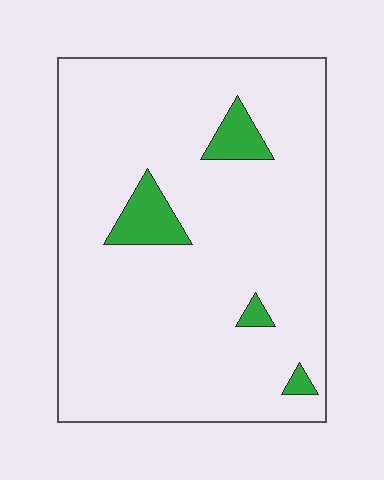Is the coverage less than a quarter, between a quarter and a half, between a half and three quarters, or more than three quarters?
Less than a quarter.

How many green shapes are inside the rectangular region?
4.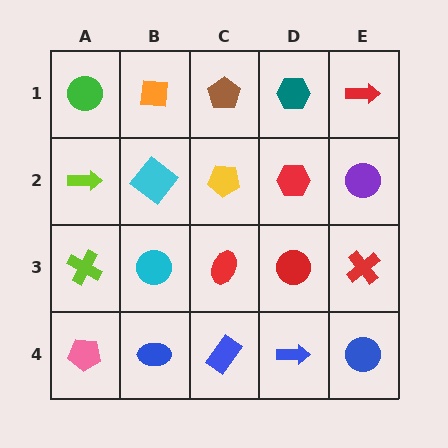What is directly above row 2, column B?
An orange square.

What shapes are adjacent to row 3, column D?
A red hexagon (row 2, column D), a blue arrow (row 4, column D), a red ellipse (row 3, column C), a red cross (row 3, column E).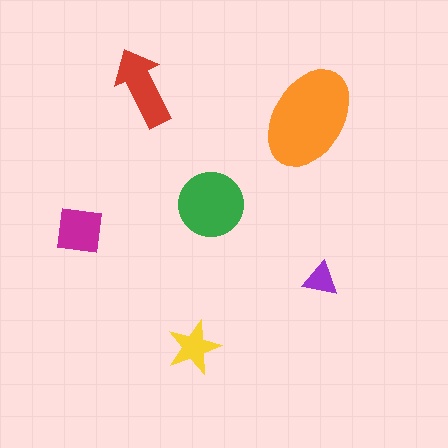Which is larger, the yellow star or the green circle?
The green circle.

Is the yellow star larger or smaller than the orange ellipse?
Smaller.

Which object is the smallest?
The purple triangle.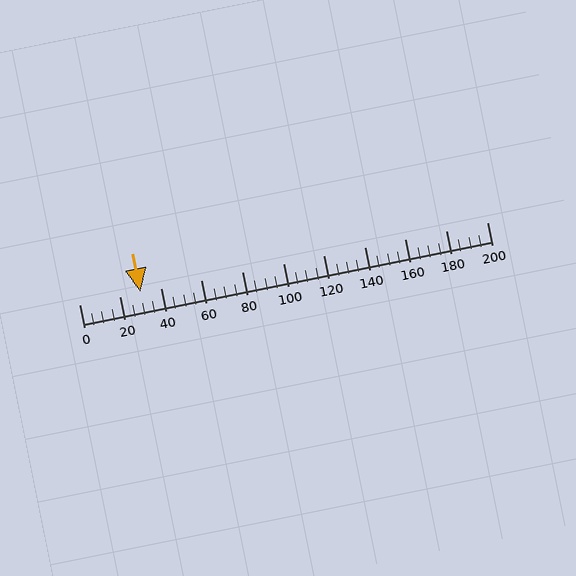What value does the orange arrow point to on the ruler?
The orange arrow points to approximately 30.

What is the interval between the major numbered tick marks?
The major tick marks are spaced 20 units apart.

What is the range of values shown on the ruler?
The ruler shows values from 0 to 200.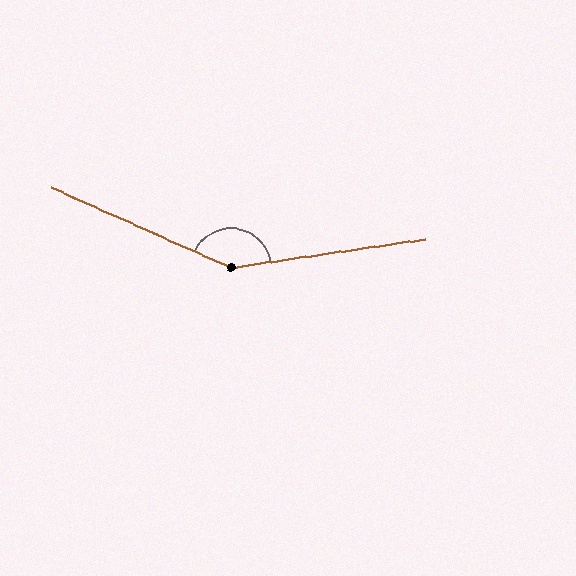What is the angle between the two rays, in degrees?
Approximately 148 degrees.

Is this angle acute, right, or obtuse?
It is obtuse.